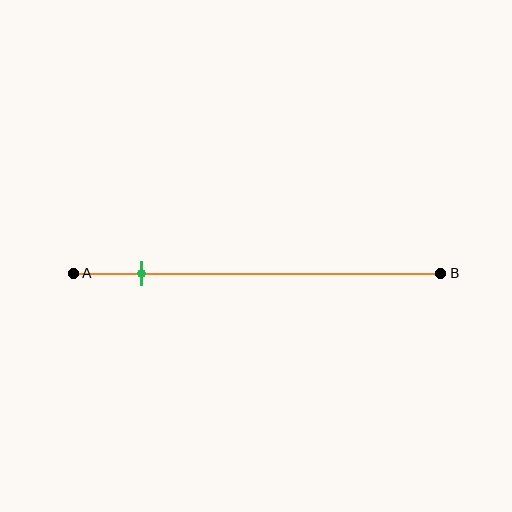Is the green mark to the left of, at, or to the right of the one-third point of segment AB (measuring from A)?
The green mark is to the left of the one-third point of segment AB.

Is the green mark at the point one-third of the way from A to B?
No, the mark is at about 20% from A, not at the 33% one-third point.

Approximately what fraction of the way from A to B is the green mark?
The green mark is approximately 20% of the way from A to B.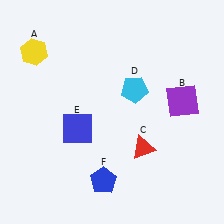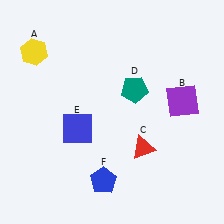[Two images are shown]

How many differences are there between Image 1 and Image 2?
There is 1 difference between the two images.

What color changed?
The pentagon (D) changed from cyan in Image 1 to teal in Image 2.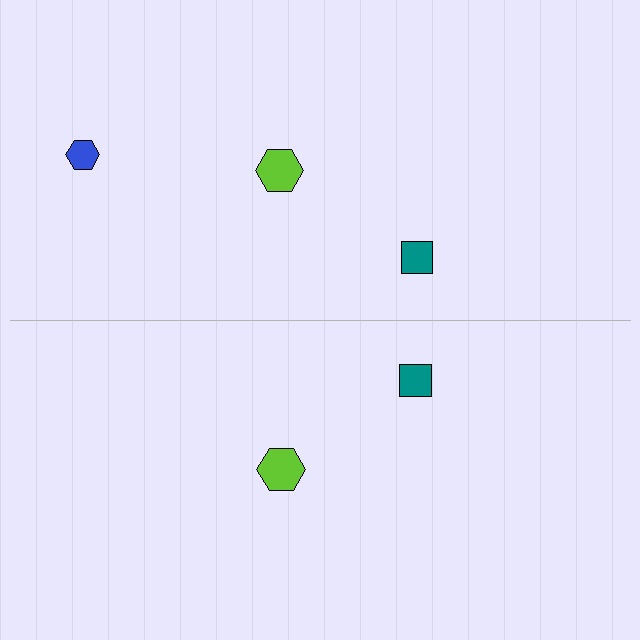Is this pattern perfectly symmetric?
No, the pattern is not perfectly symmetric. A blue hexagon is missing from the bottom side.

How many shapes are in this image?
There are 5 shapes in this image.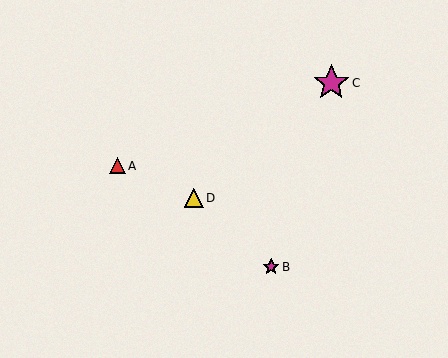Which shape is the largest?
The magenta star (labeled C) is the largest.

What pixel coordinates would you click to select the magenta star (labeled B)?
Click at (271, 267) to select the magenta star B.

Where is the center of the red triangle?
The center of the red triangle is at (117, 166).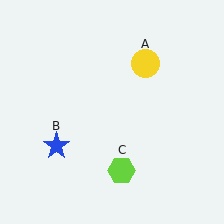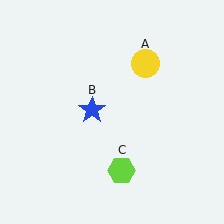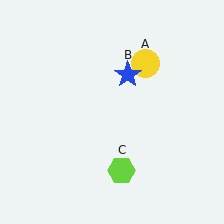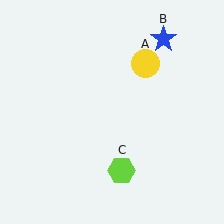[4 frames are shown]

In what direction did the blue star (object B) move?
The blue star (object B) moved up and to the right.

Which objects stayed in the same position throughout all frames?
Yellow circle (object A) and lime hexagon (object C) remained stationary.